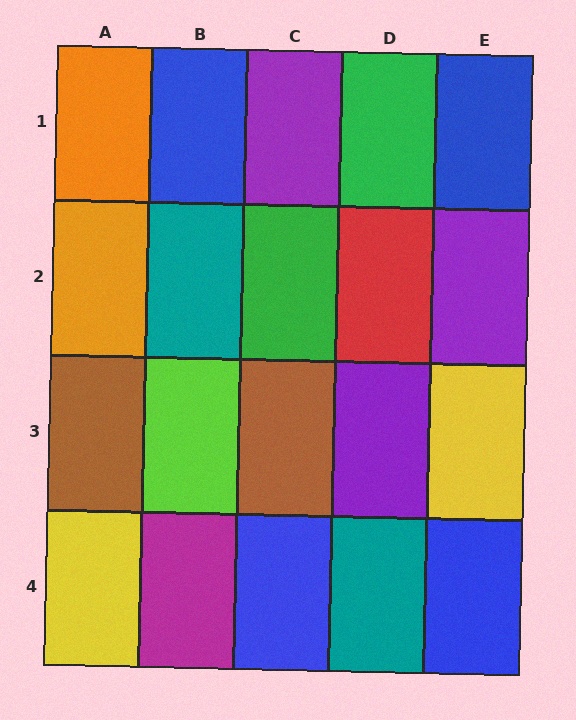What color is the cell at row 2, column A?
Orange.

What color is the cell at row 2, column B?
Teal.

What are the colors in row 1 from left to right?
Orange, blue, purple, green, blue.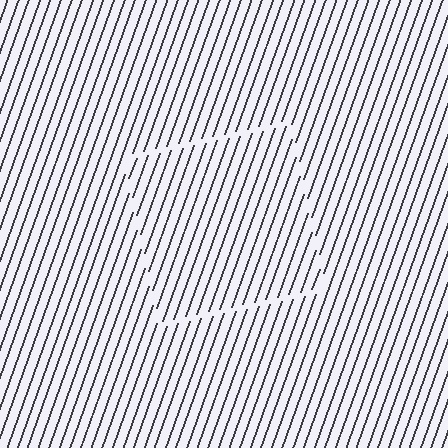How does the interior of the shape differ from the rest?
The interior of the shape contains the same grating, shifted by half a period — the contour is defined by the phase discontinuity where line-ends from the inner and outer gratings abut.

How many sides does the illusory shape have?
4 sides — the line-ends trace a square.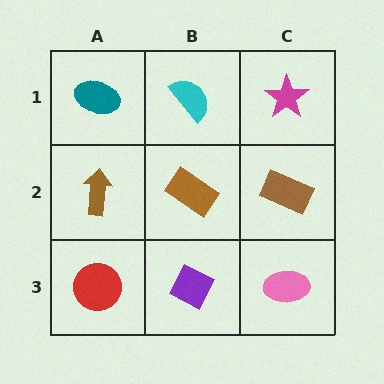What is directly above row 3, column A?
A brown arrow.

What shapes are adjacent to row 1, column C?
A brown rectangle (row 2, column C), a cyan semicircle (row 1, column B).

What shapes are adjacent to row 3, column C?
A brown rectangle (row 2, column C), a purple diamond (row 3, column B).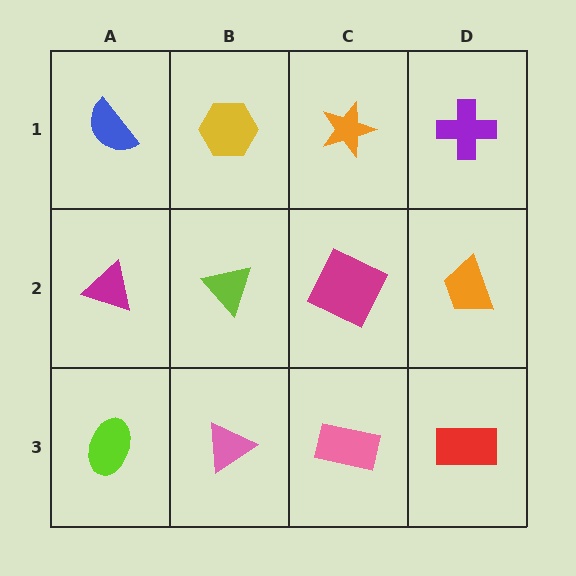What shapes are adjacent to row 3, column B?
A lime triangle (row 2, column B), a lime ellipse (row 3, column A), a pink rectangle (row 3, column C).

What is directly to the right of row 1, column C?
A purple cross.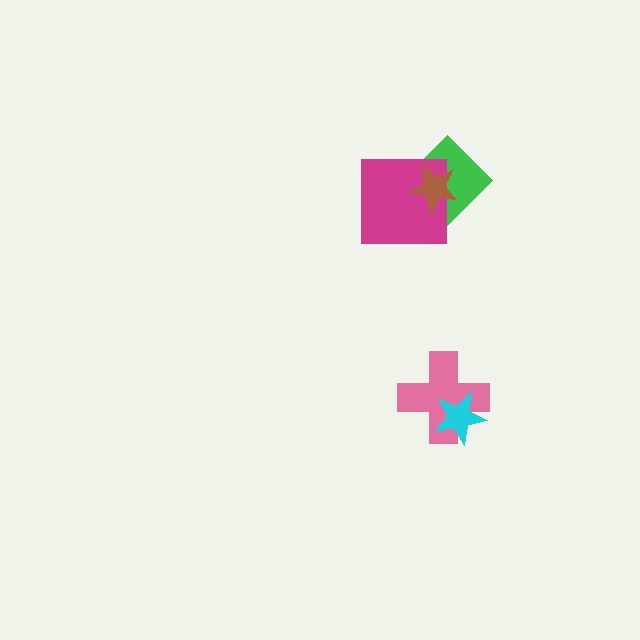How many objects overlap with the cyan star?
1 object overlaps with the cyan star.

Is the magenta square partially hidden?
Yes, it is partially covered by another shape.